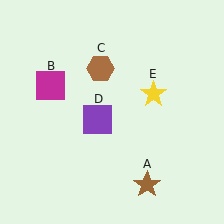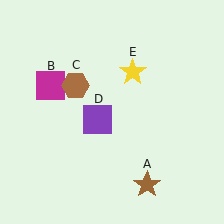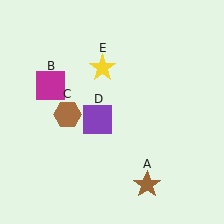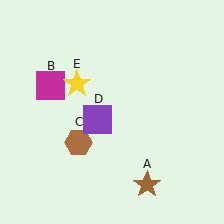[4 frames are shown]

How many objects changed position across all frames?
2 objects changed position: brown hexagon (object C), yellow star (object E).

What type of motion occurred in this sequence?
The brown hexagon (object C), yellow star (object E) rotated counterclockwise around the center of the scene.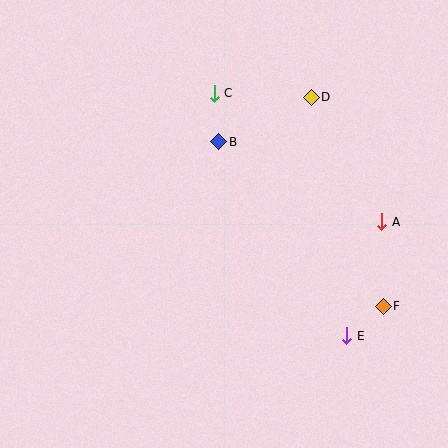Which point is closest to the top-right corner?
Point D is closest to the top-right corner.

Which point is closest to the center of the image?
Point B at (219, 142) is closest to the center.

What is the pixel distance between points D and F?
The distance between D and F is 221 pixels.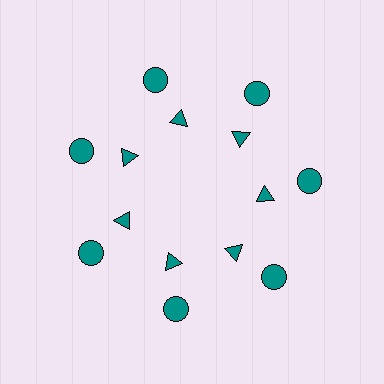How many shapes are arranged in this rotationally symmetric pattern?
There are 14 shapes, arranged in 7 groups of 2.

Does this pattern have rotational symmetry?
Yes, this pattern has 7-fold rotational symmetry. It looks the same after rotating 51 degrees around the center.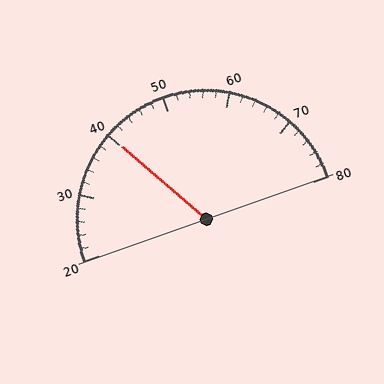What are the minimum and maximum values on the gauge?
The gauge ranges from 20 to 80.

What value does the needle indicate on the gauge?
The needle indicates approximately 40.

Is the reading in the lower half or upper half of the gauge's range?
The reading is in the lower half of the range (20 to 80).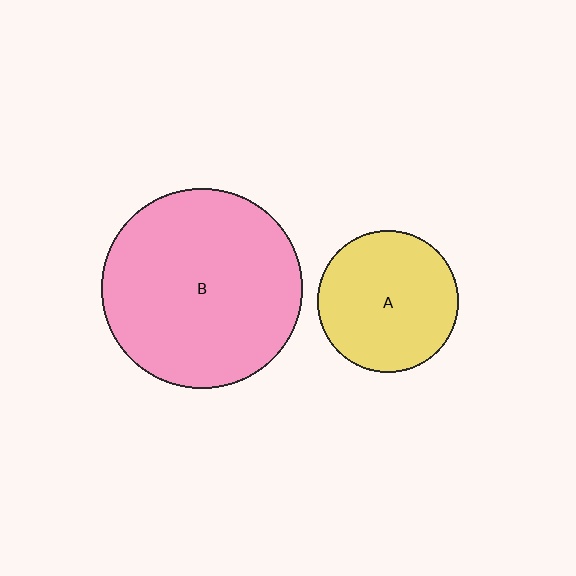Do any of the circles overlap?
No, none of the circles overlap.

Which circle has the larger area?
Circle B (pink).